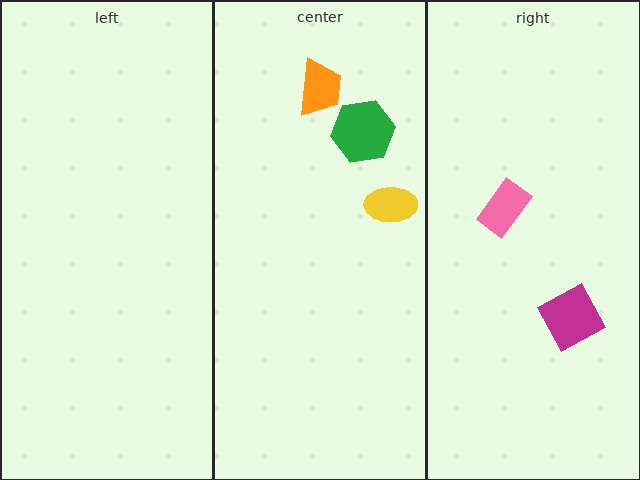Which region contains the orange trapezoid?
The center region.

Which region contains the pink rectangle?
The right region.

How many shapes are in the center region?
3.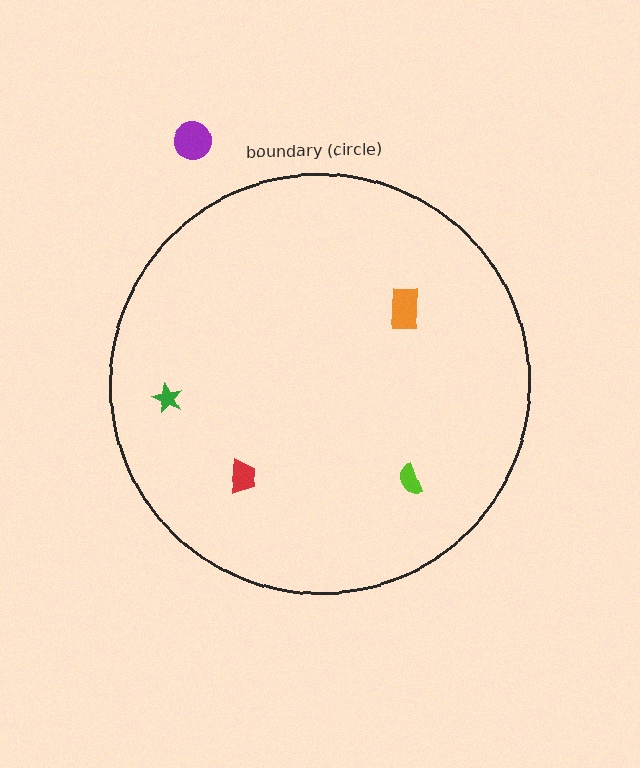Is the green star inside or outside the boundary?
Inside.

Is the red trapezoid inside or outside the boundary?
Inside.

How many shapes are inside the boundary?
4 inside, 1 outside.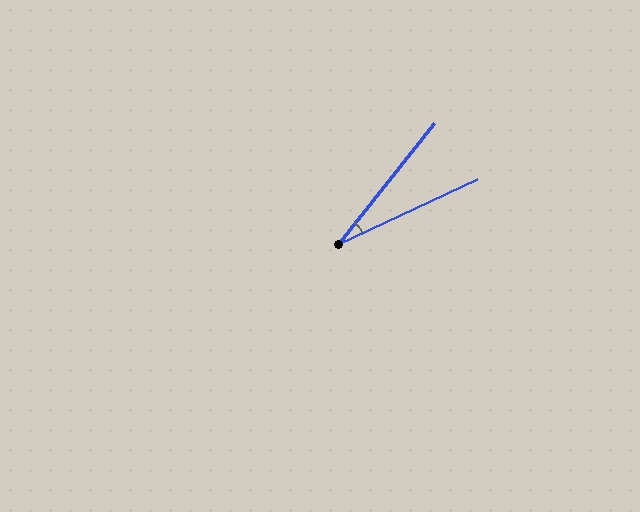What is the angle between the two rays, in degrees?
Approximately 27 degrees.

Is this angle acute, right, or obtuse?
It is acute.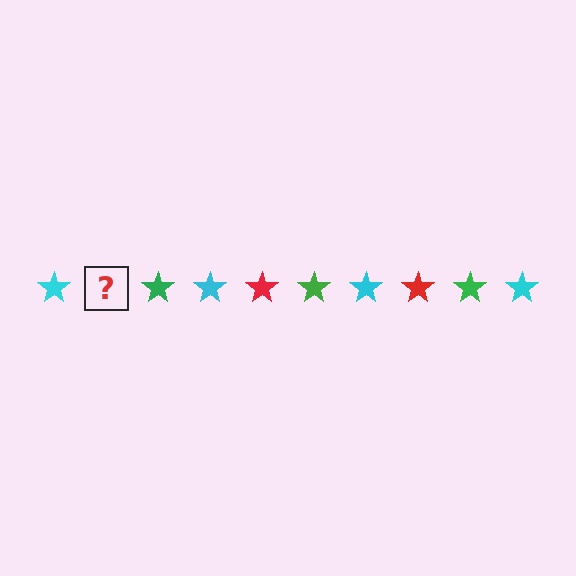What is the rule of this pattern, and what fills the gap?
The rule is that the pattern cycles through cyan, red, green stars. The gap should be filled with a red star.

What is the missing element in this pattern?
The missing element is a red star.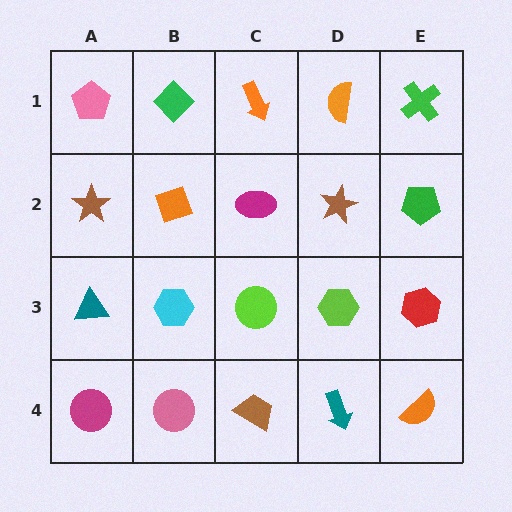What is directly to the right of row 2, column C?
A brown star.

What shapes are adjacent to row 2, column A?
A pink pentagon (row 1, column A), a teal triangle (row 3, column A), an orange diamond (row 2, column B).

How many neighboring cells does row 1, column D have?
3.